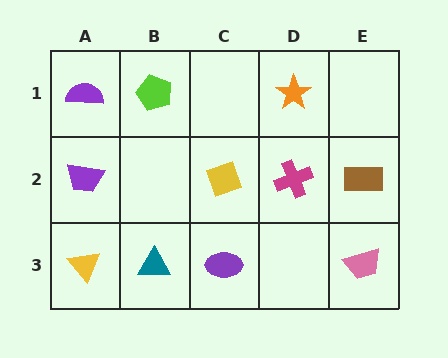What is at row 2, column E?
A brown rectangle.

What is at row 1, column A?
A purple semicircle.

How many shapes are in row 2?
4 shapes.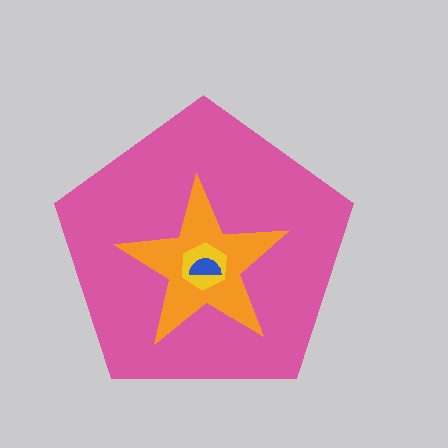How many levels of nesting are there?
4.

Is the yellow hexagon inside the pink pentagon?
Yes.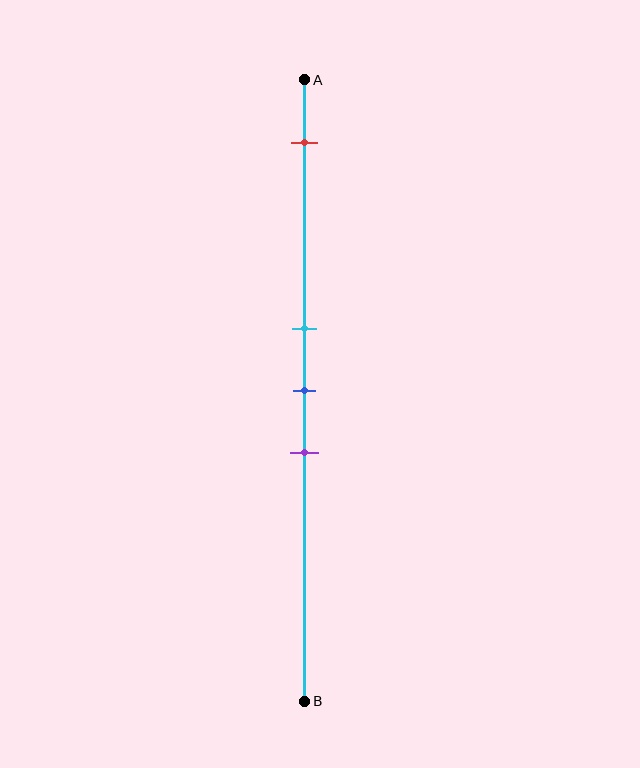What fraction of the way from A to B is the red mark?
The red mark is approximately 10% (0.1) of the way from A to B.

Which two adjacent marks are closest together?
The cyan and blue marks are the closest adjacent pair.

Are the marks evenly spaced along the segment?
No, the marks are not evenly spaced.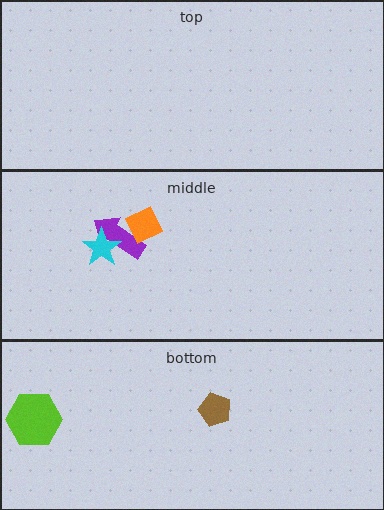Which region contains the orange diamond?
The middle region.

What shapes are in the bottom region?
The brown pentagon, the lime hexagon.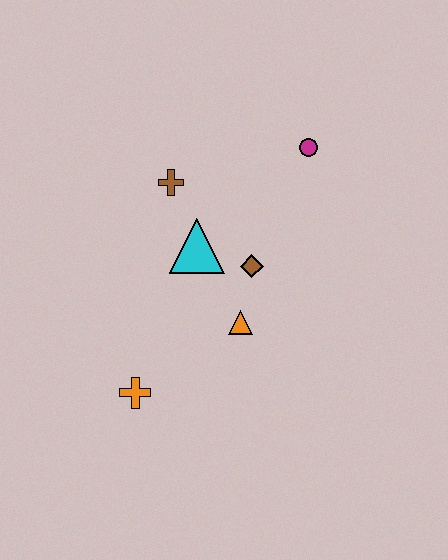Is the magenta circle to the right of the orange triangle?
Yes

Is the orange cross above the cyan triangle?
No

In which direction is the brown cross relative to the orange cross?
The brown cross is above the orange cross.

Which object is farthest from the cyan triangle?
The orange cross is farthest from the cyan triangle.